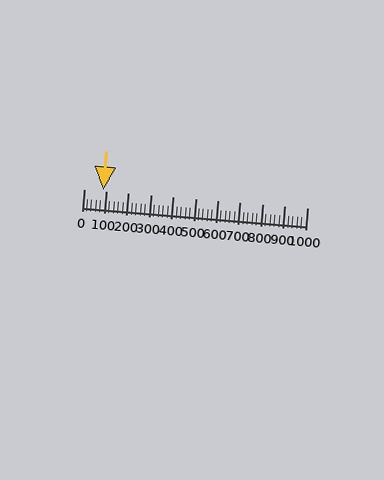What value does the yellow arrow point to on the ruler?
The yellow arrow points to approximately 87.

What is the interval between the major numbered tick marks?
The major tick marks are spaced 100 units apart.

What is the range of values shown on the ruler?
The ruler shows values from 0 to 1000.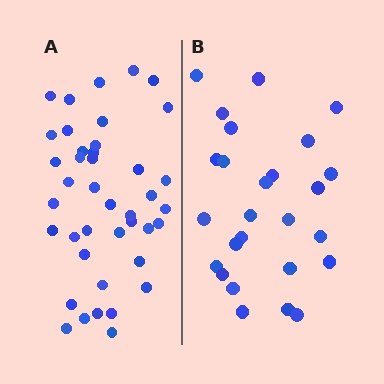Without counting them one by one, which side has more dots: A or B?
Region A (the left region) has more dots.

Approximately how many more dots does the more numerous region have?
Region A has approximately 15 more dots than region B.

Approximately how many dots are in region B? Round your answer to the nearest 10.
About 30 dots. (The exact count is 26, which rounds to 30.)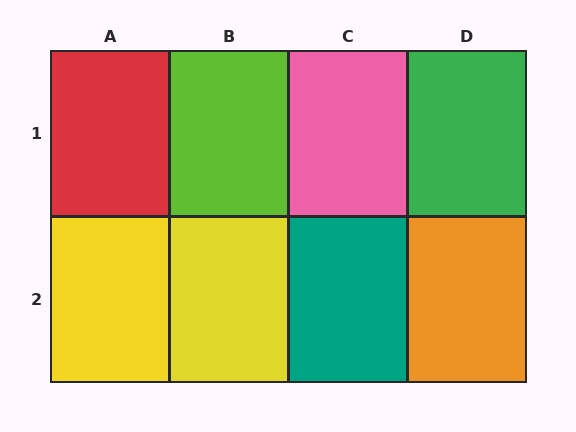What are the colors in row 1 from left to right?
Red, lime, pink, green.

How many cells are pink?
1 cell is pink.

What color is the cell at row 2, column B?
Yellow.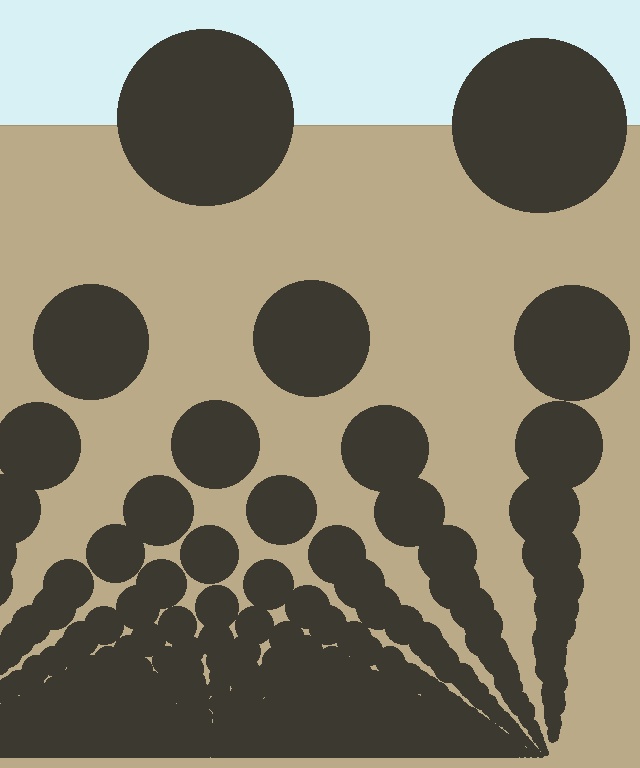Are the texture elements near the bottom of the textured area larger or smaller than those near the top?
Smaller. The gradient is inverted — elements near the bottom are smaller and denser.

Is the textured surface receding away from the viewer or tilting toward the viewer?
The surface appears to tilt toward the viewer. Texture elements get larger and sparser toward the top.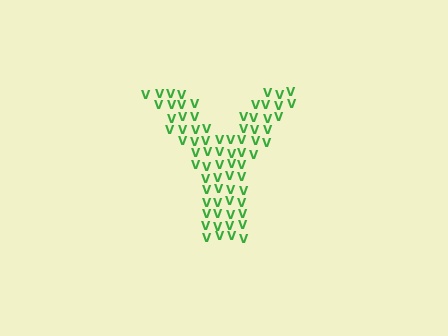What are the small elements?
The small elements are letter V's.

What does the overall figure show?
The overall figure shows the letter Y.